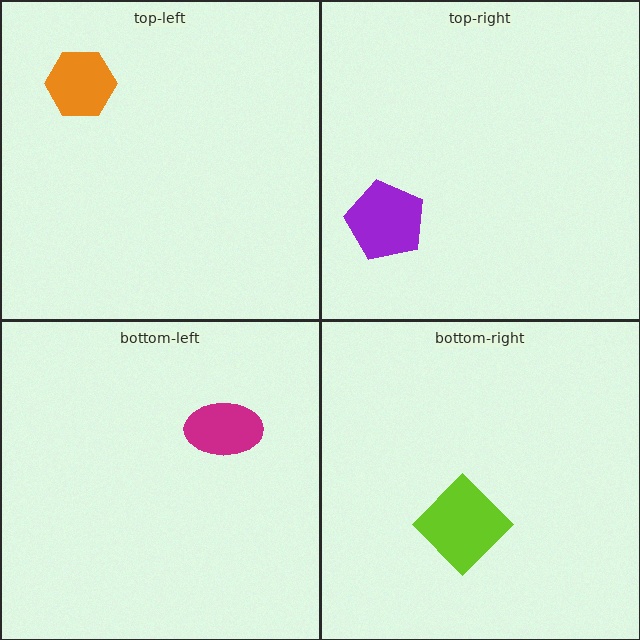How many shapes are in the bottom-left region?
1.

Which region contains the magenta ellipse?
The bottom-left region.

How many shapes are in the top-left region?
1.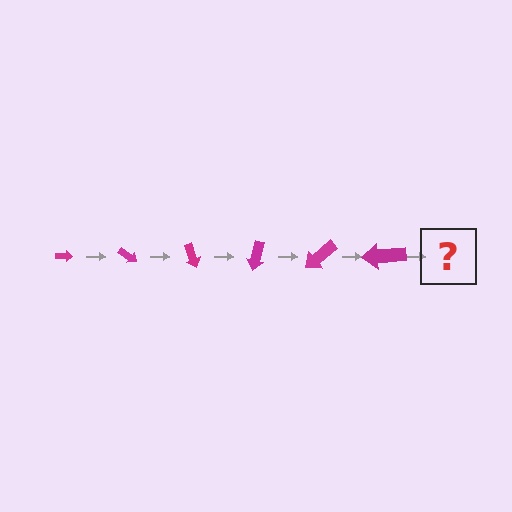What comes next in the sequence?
The next element should be an arrow, larger than the previous one and rotated 210 degrees from the start.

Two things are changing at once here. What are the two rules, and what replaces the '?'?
The two rules are that the arrow grows larger each step and it rotates 35 degrees each step. The '?' should be an arrow, larger than the previous one and rotated 210 degrees from the start.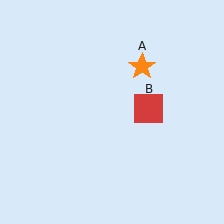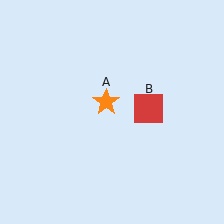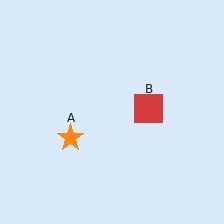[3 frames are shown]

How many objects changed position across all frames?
1 object changed position: orange star (object A).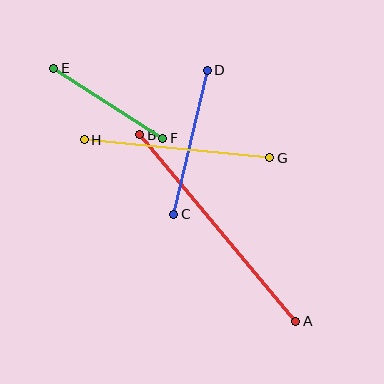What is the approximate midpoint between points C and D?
The midpoint is at approximately (191, 142) pixels.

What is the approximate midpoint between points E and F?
The midpoint is at approximately (108, 103) pixels.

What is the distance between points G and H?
The distance is approximately 186 pixels.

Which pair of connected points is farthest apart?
Points A and B are farthest apart.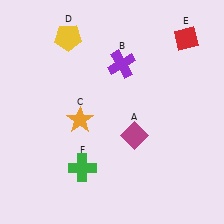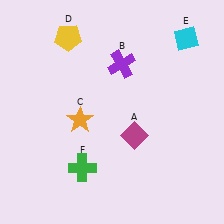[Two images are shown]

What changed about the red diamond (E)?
In Image 1, E is red. In Image 2, it changed to cyan.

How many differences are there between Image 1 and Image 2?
There is 1 difference between the two images.